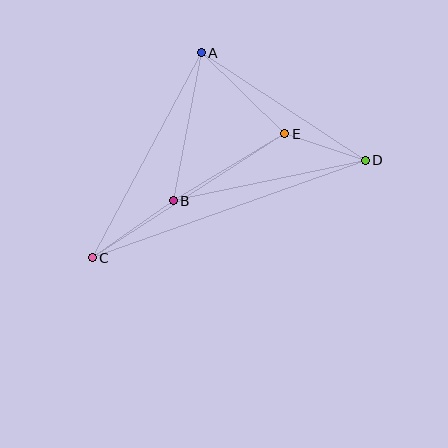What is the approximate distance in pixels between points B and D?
The distance between B and D is approximately 196 pixels.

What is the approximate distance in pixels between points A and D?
The distance between A and D is approximately 196 pixels.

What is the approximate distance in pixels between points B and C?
The distance between B and C is approximately 99 pixels.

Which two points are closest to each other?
Points D and E are closest to each other.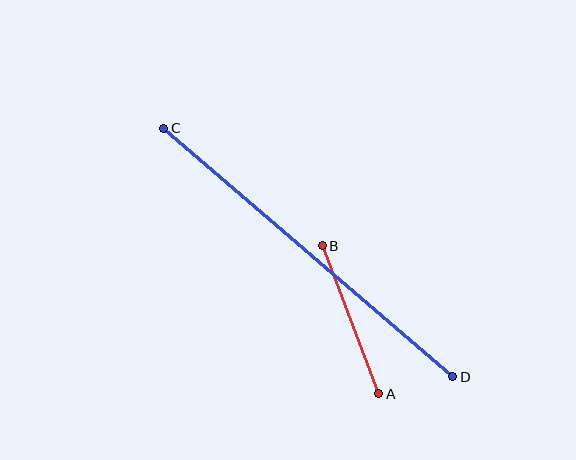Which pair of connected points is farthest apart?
Points C and D are farthest apart.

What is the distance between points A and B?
The distance is approximately 159 pixels.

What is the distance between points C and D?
The distance is approximately 381 pixels.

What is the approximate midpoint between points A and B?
The midpoint is at approximately (351, 320) pixels.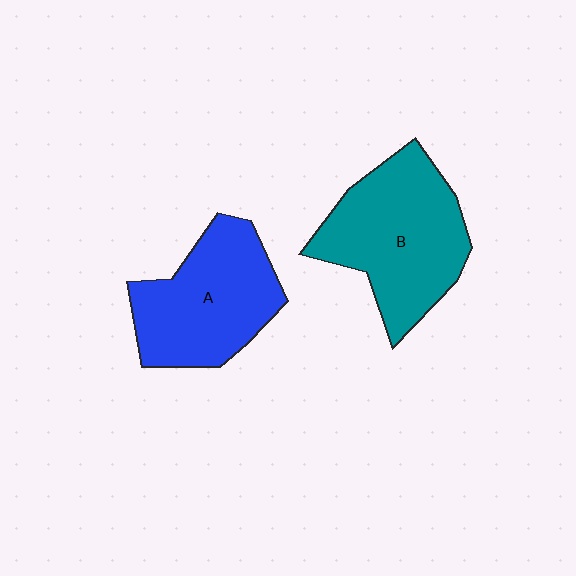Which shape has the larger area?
Shape B (teal).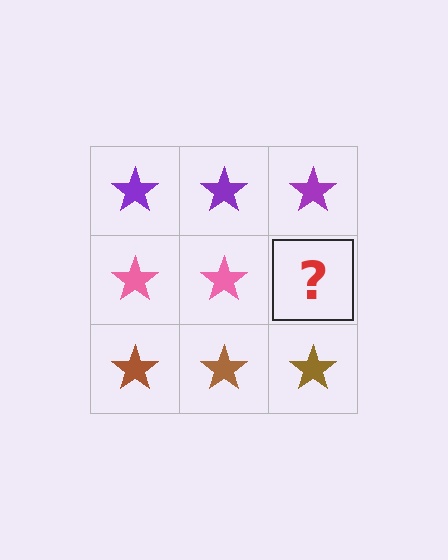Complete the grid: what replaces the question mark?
The question mark should be replaced with a pink star.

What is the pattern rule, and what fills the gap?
The rule is that each row has a consistent color. The gap should be filled with a pink star.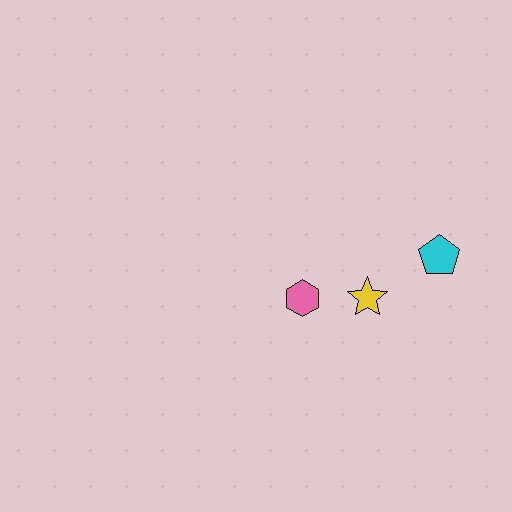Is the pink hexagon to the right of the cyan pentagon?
No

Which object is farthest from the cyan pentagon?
The pink hexagon is farthest from the cyan pentagon.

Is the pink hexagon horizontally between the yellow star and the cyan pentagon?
No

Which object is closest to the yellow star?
The pink hexagon is closest to the yellow star.